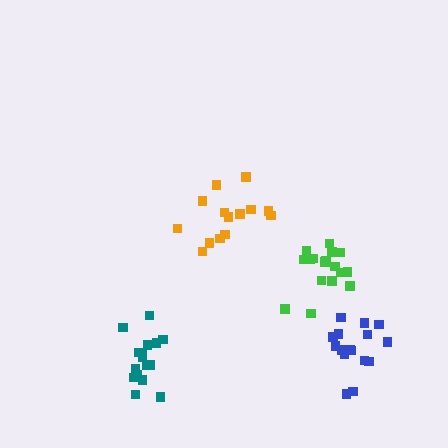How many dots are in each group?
Group 1: 17 dots, Group 2: 16 dots, Group 3: 16 dots, Group 4: 14 dots (63 total).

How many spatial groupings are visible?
There are 4 spatial groupings.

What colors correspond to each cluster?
The clusters are colored: green, blue, teal, orange.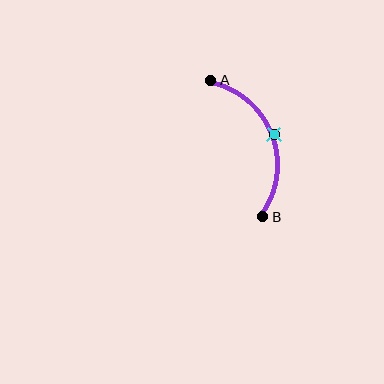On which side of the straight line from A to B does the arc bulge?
The arc bulges to the right of the straight line connecting A and B.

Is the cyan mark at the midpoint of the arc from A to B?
Yes. The cyan mark lies on the arc at equal arc-length from both A and B — it is the arc midpoint.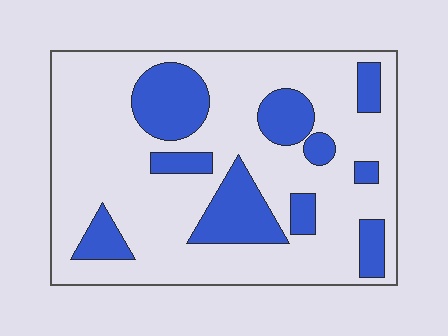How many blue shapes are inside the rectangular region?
10.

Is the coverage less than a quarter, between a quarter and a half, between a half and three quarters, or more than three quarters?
Between a quarter and a half.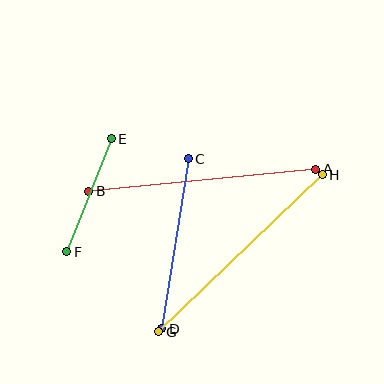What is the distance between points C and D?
The distance is approximately 172 pixels.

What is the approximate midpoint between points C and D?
The midpoint is at approximately (175, 244) pixels.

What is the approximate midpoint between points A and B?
The midpoint is at approximately (202, 180) pixels.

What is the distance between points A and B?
The distance is approximately 228 pixels.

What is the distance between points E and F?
The distance is approximately 122 pixels.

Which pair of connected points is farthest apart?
Points A and B are farthest apart.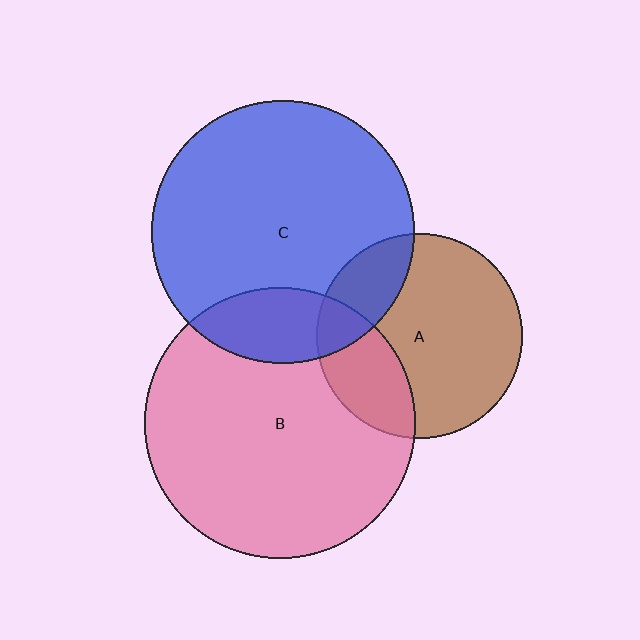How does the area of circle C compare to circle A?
Approximately 1.6 times.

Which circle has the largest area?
Circle B (pink).